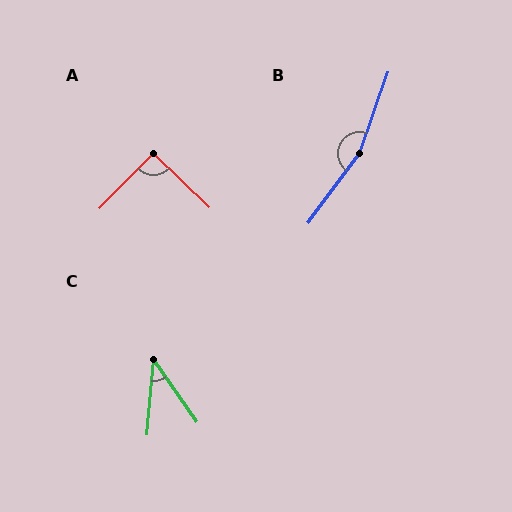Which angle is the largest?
B, at approximately 162 degrees.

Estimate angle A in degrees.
Approximately 91 degrees.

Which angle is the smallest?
C, at approximately 40 degrees.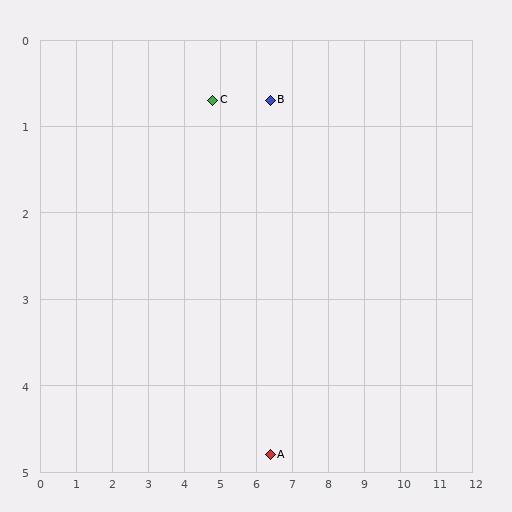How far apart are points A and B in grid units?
Points A and B are about 4.1 grid units apart.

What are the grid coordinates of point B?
Point B is at approximately (6.4, 0.7).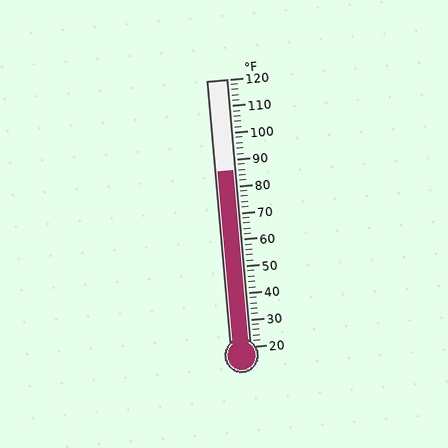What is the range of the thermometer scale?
The thermometer scale ranges from 20°F to 120°F.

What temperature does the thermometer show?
The thermometer shows approximately 86°F.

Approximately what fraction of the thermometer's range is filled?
The thermometer is filled to approximately 65% of its range.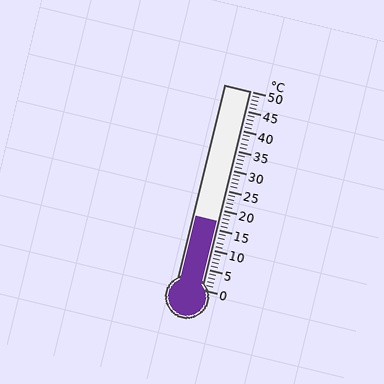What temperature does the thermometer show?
The thermometer shows approximately 17°C.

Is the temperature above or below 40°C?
The temperature is below 40°C.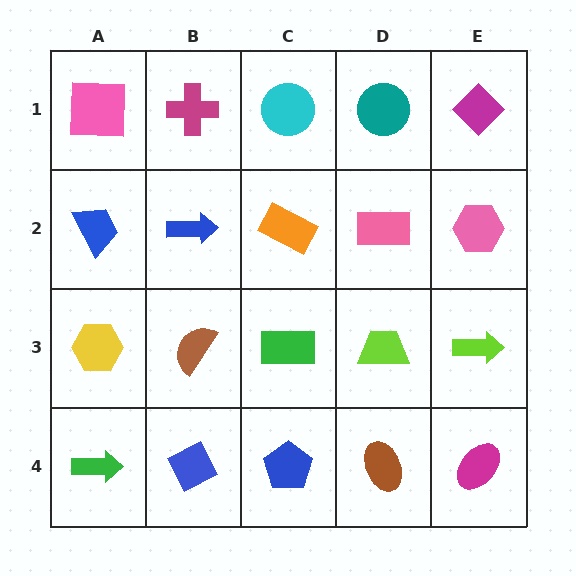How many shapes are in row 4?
5 shapes.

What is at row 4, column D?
A brown ellipse.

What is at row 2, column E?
A pink hexagon.